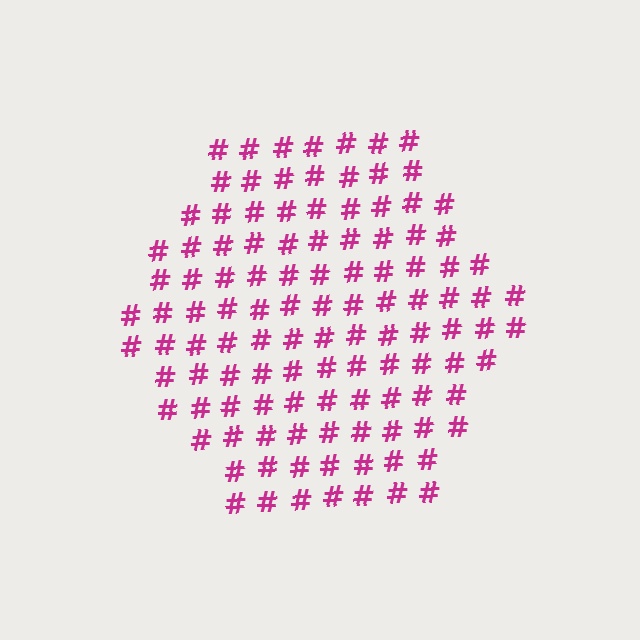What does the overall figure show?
The overall figure shows a hexagon.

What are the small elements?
The small elements are hash symbols.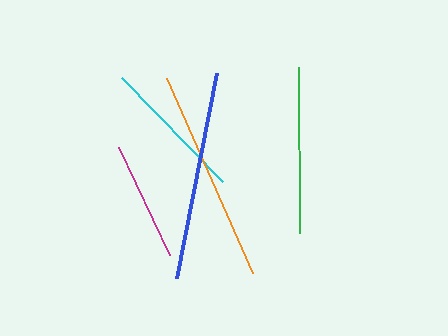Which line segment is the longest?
The orange line is the longest at approximately 213 pixels.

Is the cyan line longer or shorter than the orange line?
The orange line is longer than the cyan line.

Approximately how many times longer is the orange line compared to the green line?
The orange line is approximately 1.3 times the length of the green line.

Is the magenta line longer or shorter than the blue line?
The blue line is longer than the magenta line.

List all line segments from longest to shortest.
From longest to shortest: orange, blue, green, cyan, magenta.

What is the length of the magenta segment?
The magenta segment is approximately 120 pixels long.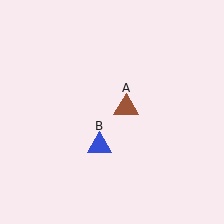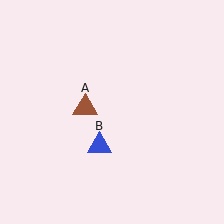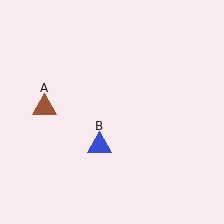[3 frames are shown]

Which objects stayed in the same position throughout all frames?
Blue triangle (object B) remained stationary.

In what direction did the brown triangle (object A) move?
The brown triangle (object A) moved left.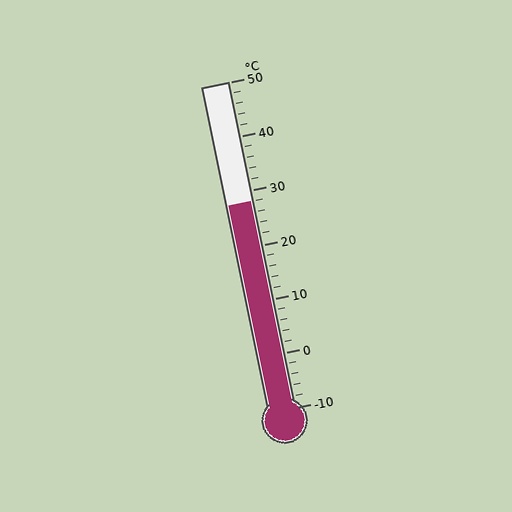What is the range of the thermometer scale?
The thermometer scale ranges from -10°C to 50°C.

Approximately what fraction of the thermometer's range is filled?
The thermometer is filled to approximately 65% of its range.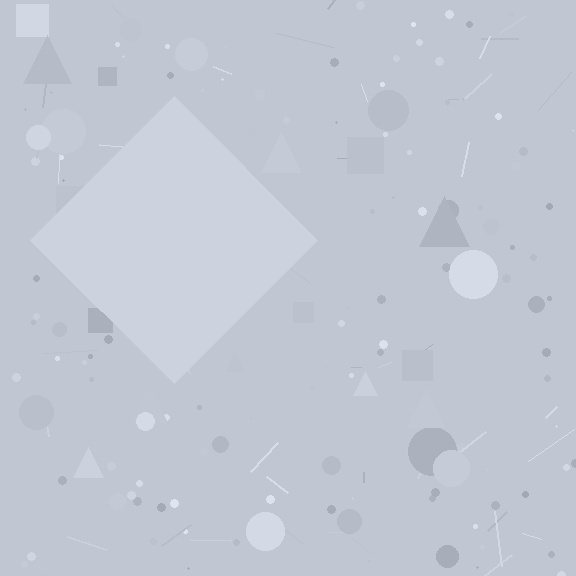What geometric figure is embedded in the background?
A diamond is embedded in the background.